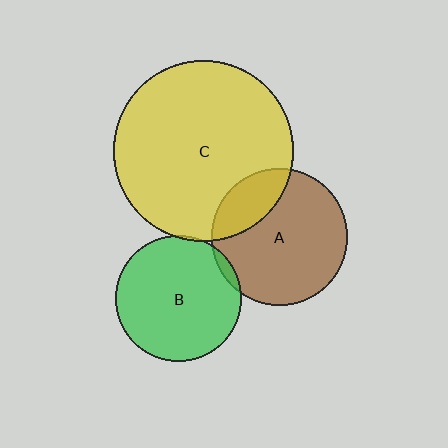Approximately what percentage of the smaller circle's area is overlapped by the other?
Approximately 5%.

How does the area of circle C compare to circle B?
Approximately 2.0 times.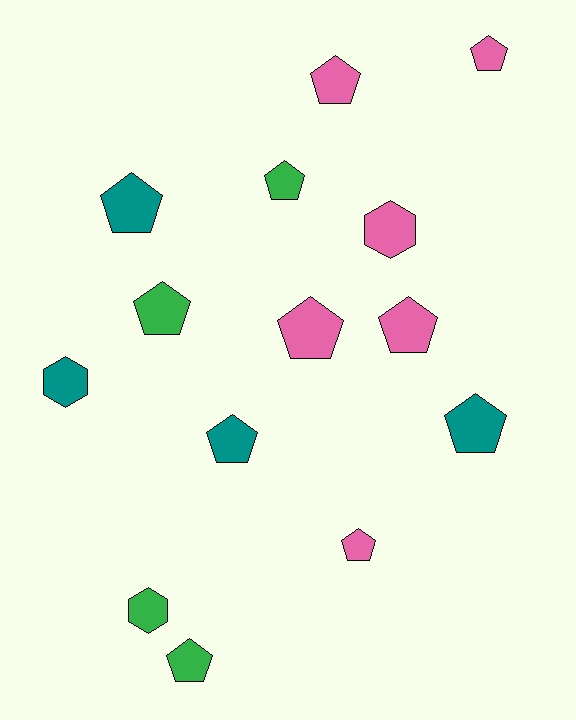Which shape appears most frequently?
Pentagon, with 11 objects.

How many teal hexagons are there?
There is 1 teal hexagon.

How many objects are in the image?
There are 14 objects.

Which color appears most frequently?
Pink, with 6 objects.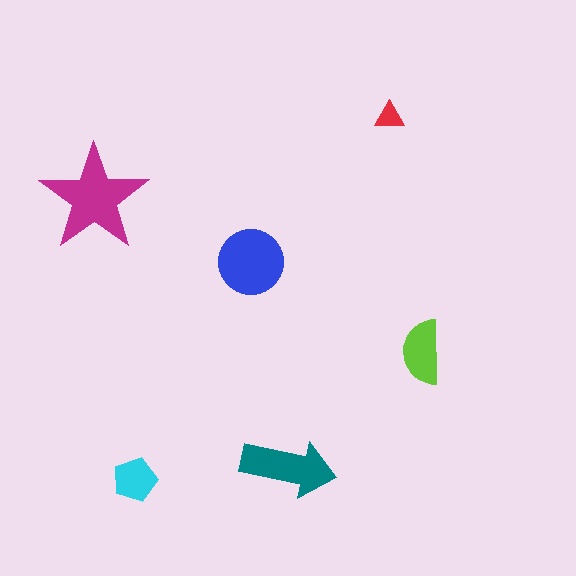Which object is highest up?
The red triangle is topmost.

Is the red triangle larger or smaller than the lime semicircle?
Smaller.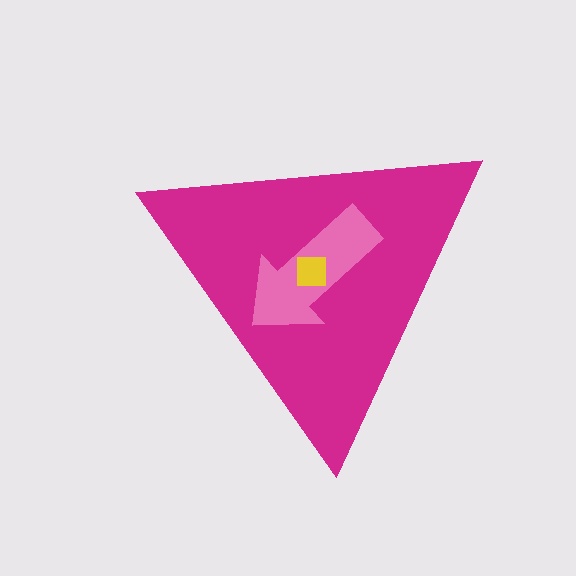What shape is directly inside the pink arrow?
The yellow square.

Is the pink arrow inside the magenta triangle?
Yes.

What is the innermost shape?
The yellow square.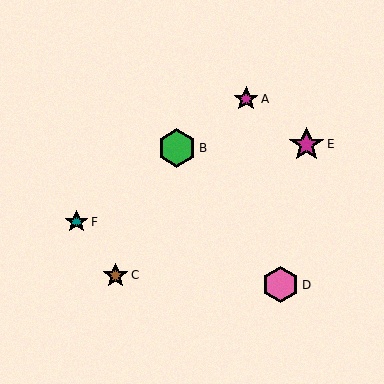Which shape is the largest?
The green hexagon (labeled B) is the largest.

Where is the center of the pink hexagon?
The center of the pink hexagon is at (280, 285).